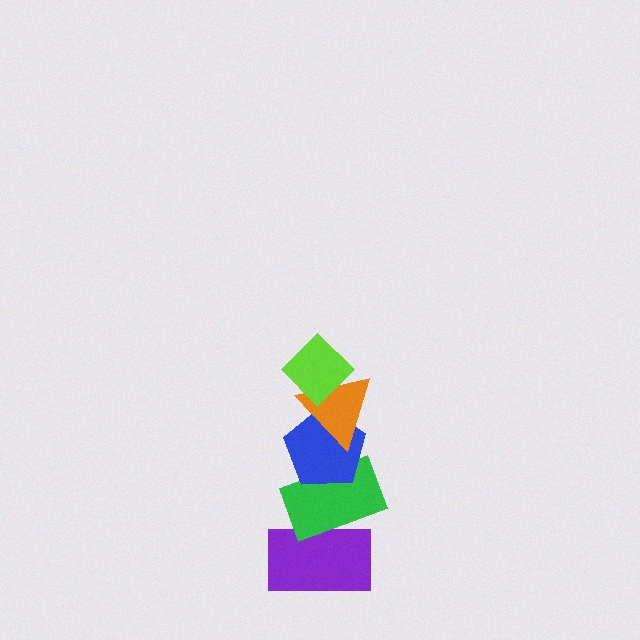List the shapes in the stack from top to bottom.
From top to bottom: the lime diamond, the orange triangle, the blue pentagon, the green rectangle, the purple rectangle.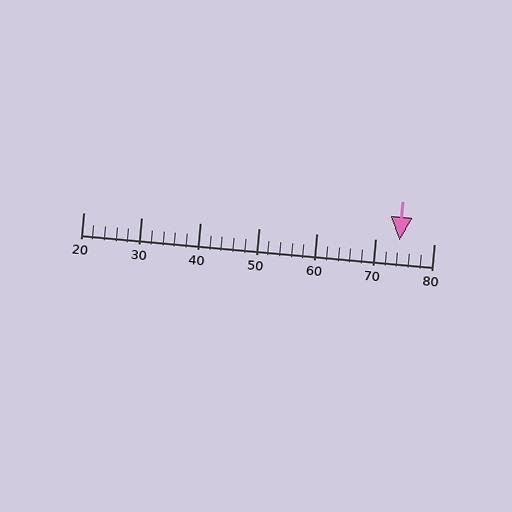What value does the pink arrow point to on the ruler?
The pink arrow points to approximately 74.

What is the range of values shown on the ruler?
The ruler shows values from 20 to 80.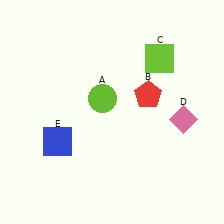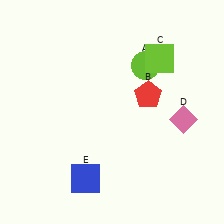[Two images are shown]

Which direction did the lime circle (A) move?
The lime circle (A) moved right.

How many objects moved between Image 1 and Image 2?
2 objects moved between the two images.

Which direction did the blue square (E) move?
The blue square (E) moved down.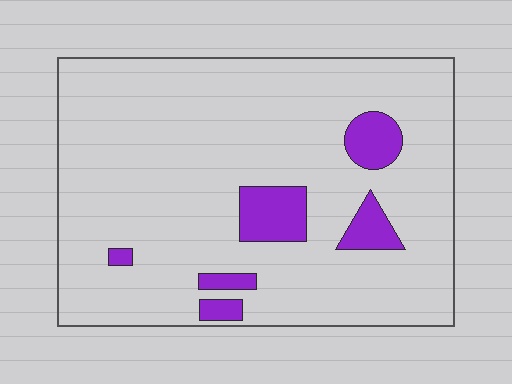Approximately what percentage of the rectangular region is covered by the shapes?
Approximately 10%.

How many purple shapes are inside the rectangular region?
6.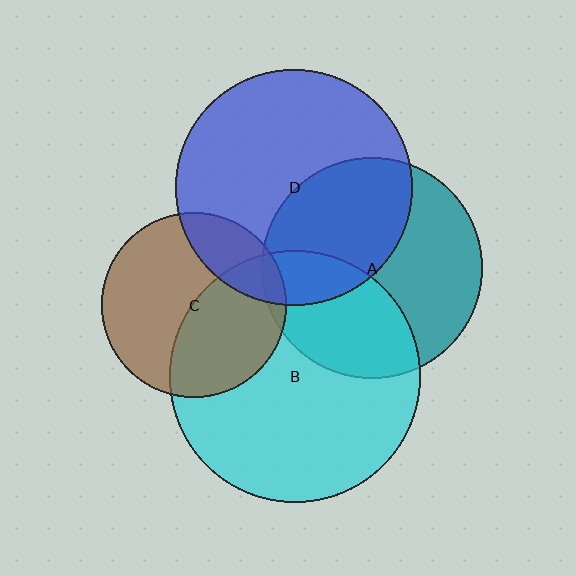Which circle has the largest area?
Circle B (cyan).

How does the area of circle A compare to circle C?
Approximately 1.4 times.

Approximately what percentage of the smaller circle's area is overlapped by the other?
Approximately 35%.